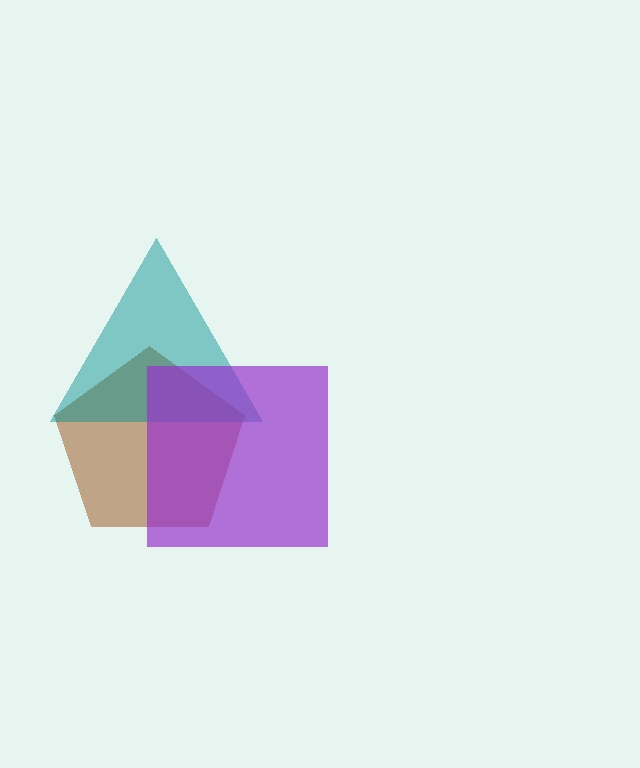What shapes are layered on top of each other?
The layered shapes are: a brown pentagon, a teal triangle, a purple square.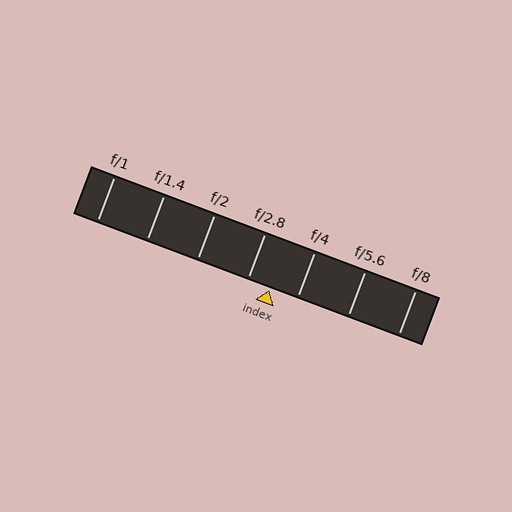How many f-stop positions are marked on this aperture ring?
There are 7 f-stop positions marked.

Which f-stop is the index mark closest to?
The index mark is closest to f/2.8.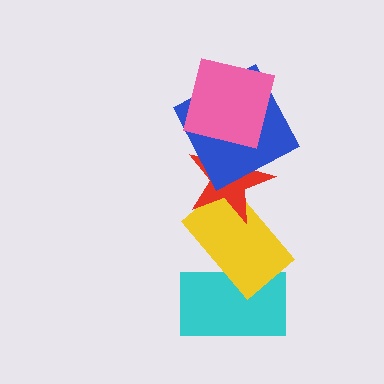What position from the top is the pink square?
The pink square is 1st from the top.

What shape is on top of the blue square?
The pink square is on top of the blue square.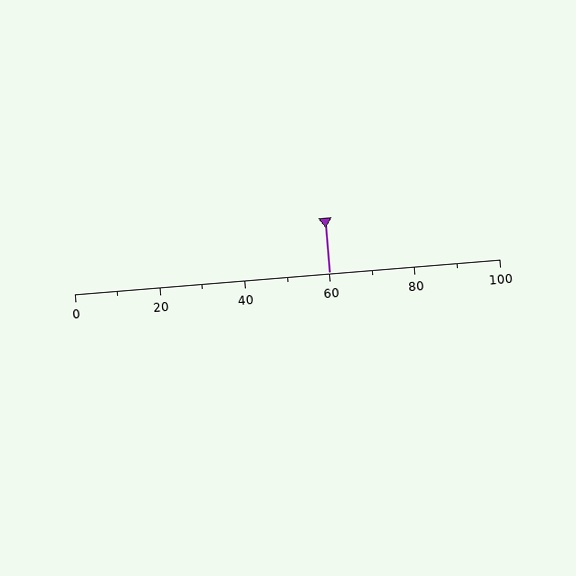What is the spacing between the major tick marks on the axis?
The major ticks are spaced 20 apart.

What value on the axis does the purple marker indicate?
The marker indicates approximately 60.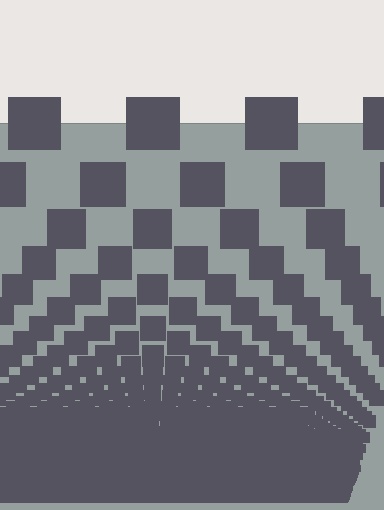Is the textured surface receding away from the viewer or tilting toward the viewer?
The surface appears to tilt toward the viewer. Texture elements get larger and sparser toward the top.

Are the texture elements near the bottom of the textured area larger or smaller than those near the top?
Smaller. The gradient is inverted — elements near the bottom are smaller and denser.